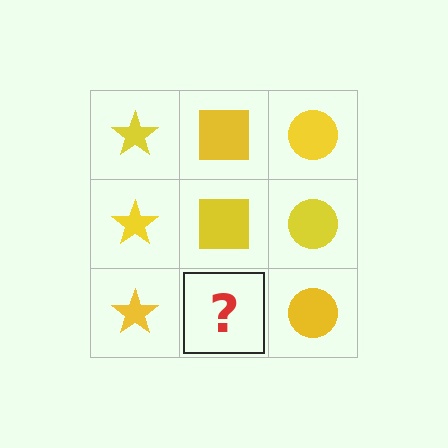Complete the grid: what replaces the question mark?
The question mark should be replaced with a yellow square.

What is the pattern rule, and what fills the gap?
The rule is that each column has a consistent shape. The gap should be filled with a yellow square.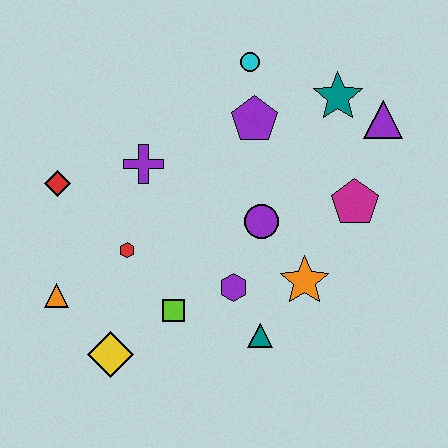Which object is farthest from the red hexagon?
The purple triangle is farthest from the red hexagon.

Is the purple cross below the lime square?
No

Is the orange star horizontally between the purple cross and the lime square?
No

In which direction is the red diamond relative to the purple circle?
The red diamond is to the left of the purple circle.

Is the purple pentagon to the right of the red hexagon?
Yes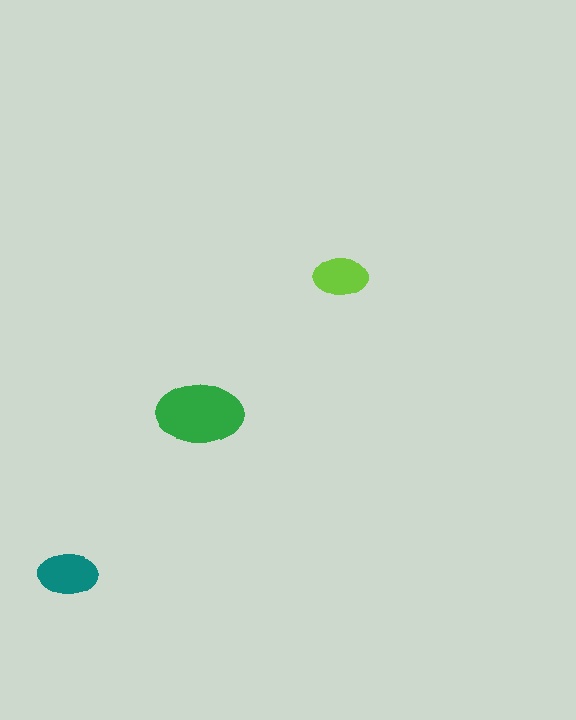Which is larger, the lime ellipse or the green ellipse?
The green one.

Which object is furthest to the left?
The teal ellipse is leftmost.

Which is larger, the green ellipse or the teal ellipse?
The green one.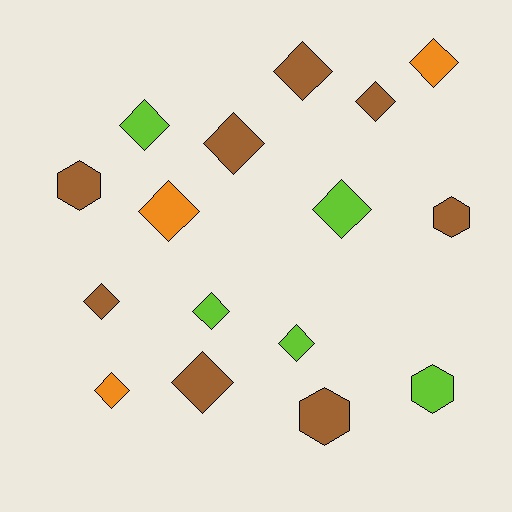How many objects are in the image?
There are 16 objects.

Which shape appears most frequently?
Diamond, with 12 objects.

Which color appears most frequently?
Brown, with 8 objects.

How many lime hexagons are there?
There is 1 lime hexagon.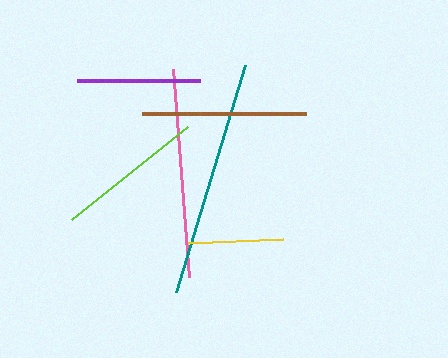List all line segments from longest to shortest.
From longest to shortest: teal, pink, brown, lime, purple, yellow.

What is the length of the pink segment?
The pink segment is approximately 208 pixels long.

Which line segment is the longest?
The teal line is the longest at approximately 237 pixels.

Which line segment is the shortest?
The yellow line is the shortest at approximately 95 pixels.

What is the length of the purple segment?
The purple segment is approximately 123 pixels long.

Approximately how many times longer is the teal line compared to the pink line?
The teal line is approximately 1.1 times the length of the pink line.